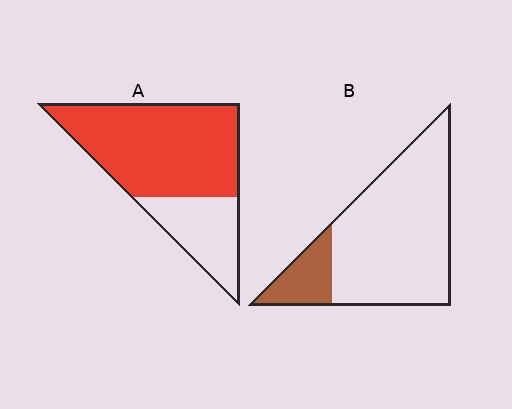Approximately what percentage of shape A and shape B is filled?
A is approximately 70% and B is approximately 15%.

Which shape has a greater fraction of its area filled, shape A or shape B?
Shape A.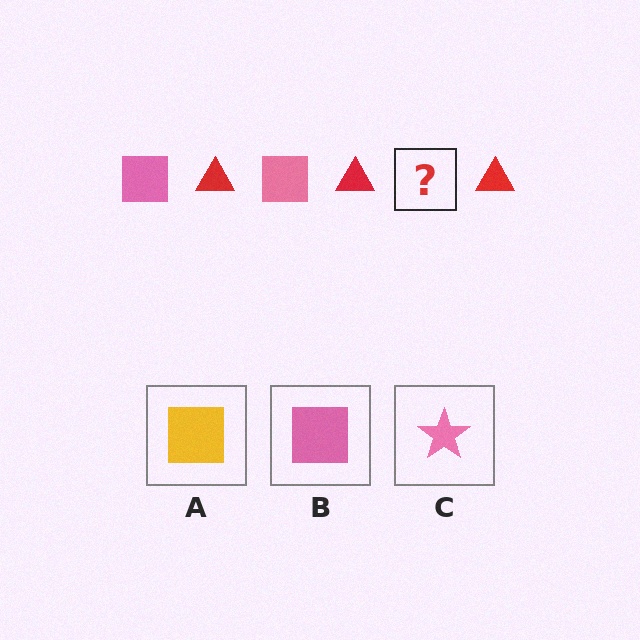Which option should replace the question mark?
Option B.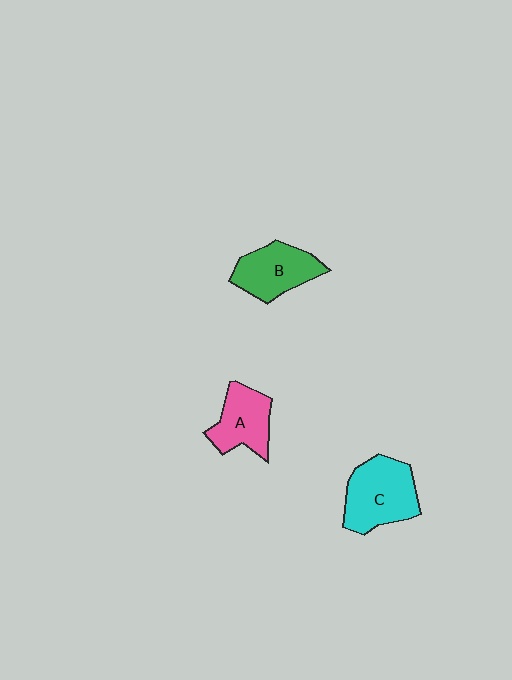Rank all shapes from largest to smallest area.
From largest to smallest: C (cyan), B (green), A (pink).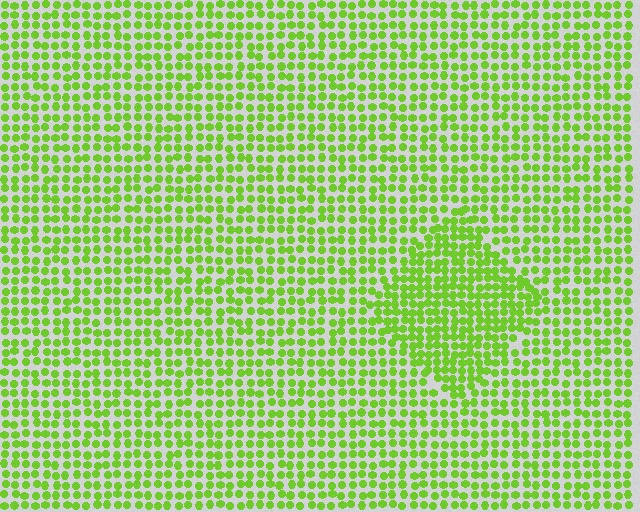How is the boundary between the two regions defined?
The boundary is defined by a change in element density (approximately 1.5x ratio). All elements are the same color, size, and shape.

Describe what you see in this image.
The image contains small lime elements arranged at two different densities. A diamond-shaped region is visible where the elements are more densely packed than the surrounding area.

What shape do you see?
I see a diamond.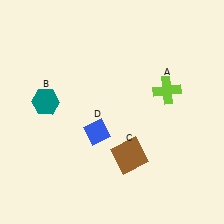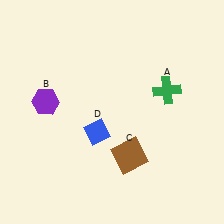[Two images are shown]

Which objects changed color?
A changed from lime to green. B changed from teal to purple.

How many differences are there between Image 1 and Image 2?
There are 2 differences between the two images.